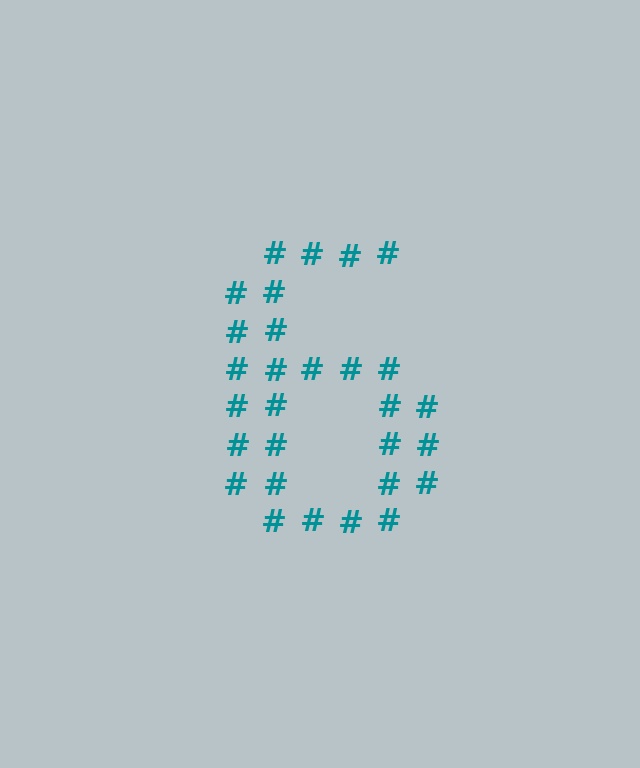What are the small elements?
The small elements are hash symbols.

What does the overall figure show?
The overall figure shows the digit 6.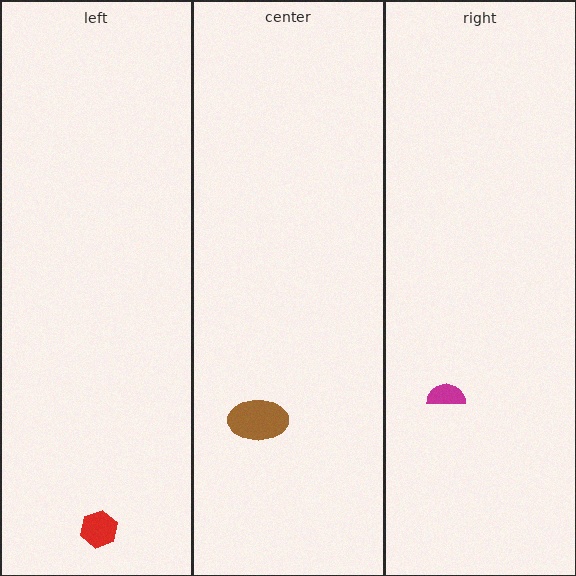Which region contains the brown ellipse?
The center region.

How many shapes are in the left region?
1.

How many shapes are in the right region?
1.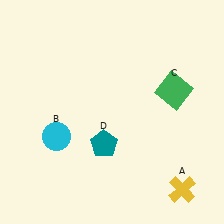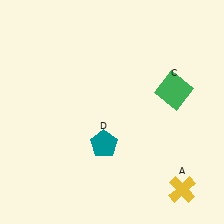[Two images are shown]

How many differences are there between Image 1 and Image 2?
There is 1 difference between the two images.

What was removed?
The cyan circle (B) was removed in Image 2.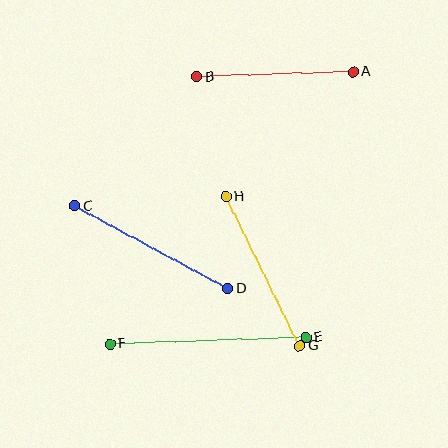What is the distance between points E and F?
The distance is approximately 196 pixels.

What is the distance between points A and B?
The distance is approximately 156 pixels.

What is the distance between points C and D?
The distance is approximately 174 pixels.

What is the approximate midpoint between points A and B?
The midpoint is at approximately (275, 75) pixels.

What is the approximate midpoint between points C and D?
The midpoint is at approximately (151, 247) pixels.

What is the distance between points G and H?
The distance is approximately 166 pixels.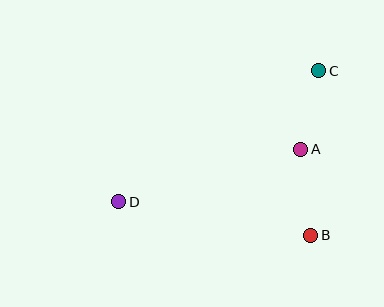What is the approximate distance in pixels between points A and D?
The distance between A and D is approximately 190 pixels.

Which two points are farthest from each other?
Points C and D are farthest from each other.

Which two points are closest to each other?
Points A and C are closest to each other.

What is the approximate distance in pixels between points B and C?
The distance between B and C is approximately 165 pixels.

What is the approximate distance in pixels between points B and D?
The distance between B and D is approximately 195 pixels.